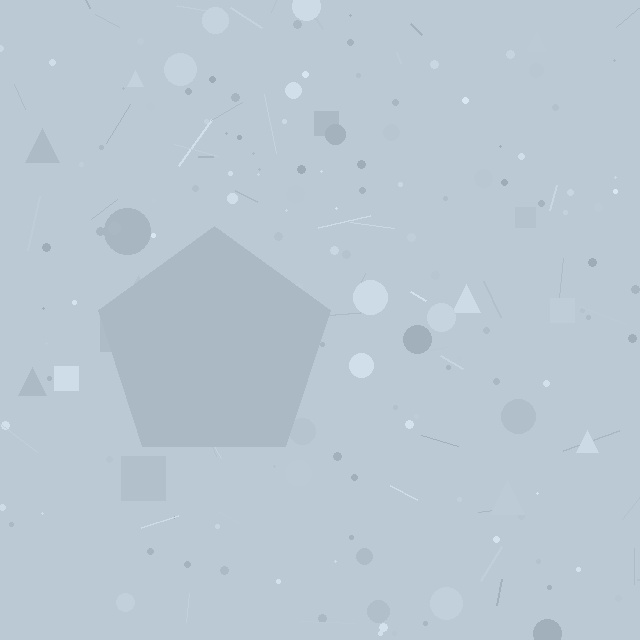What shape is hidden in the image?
A pentagon is hidden in the image.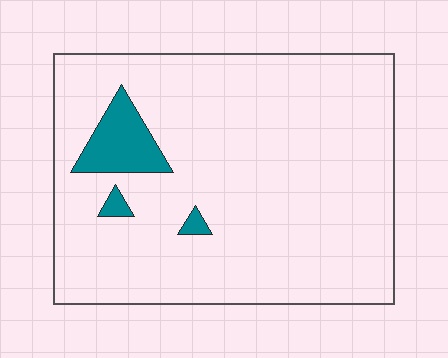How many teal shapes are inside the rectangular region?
3.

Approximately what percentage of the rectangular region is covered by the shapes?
Approximately 5%.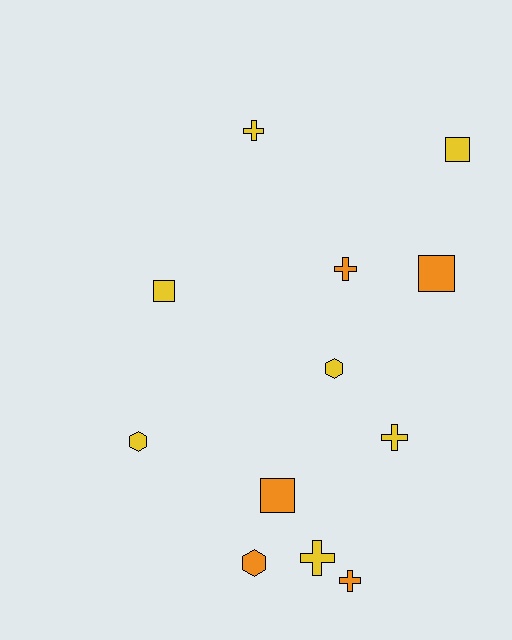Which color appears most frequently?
Yellow, with 7 objects.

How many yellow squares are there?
There are 2 yellow squares.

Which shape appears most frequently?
Cross, with 5 objects.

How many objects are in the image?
There are 12 objects.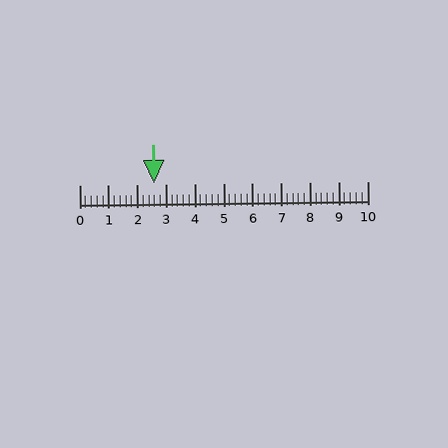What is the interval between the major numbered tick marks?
The major tick marks are spaced 1 units apart.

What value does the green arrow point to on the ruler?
The green arrow points to approximately 2.6.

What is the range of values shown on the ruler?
The ruler shows values from 0 to 10.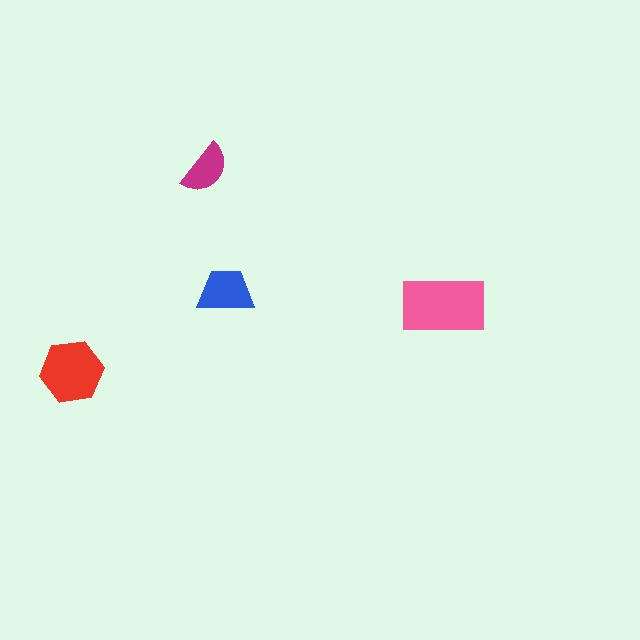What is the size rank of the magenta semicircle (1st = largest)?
4th.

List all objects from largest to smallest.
The pink rectangle, the red hexagon, the blue trapezoid, the magenta semicircle.